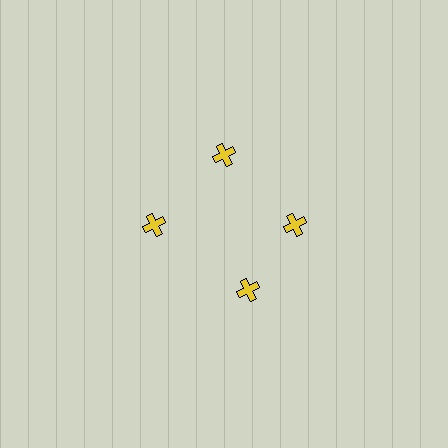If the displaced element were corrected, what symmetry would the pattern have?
It would have 4-fold rotational symmetry — the pattern would map onto itself every 90 degrees.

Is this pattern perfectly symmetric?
No. The 4 yellow crosses are arranged in a ring, but one element near the 6 o'clock position is rotated out of alignment along the ring, breaking the 4-fold rotational symmetry.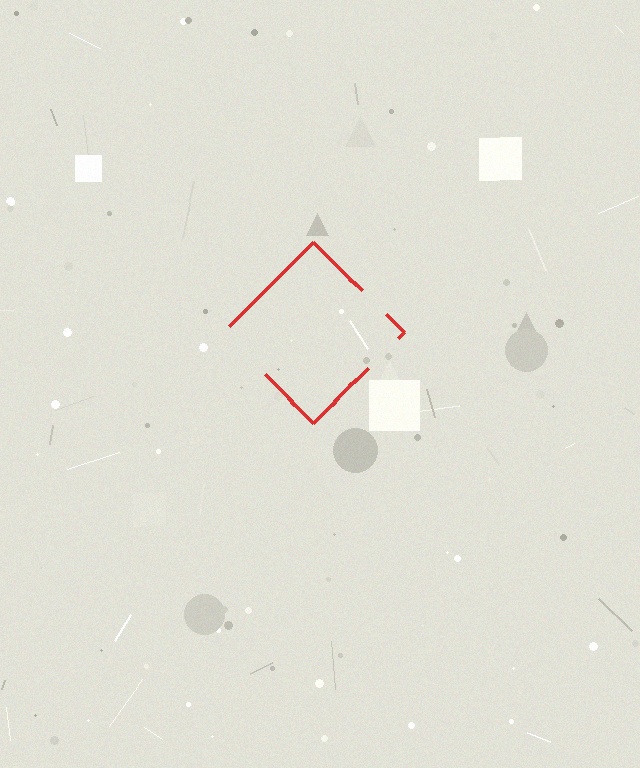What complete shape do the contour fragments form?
The contour fragments form a diamond.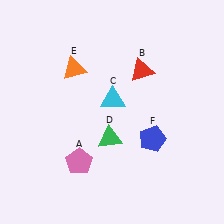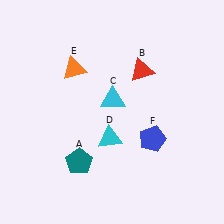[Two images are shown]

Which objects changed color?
A changed from pink to teal. D changed from green to cyan.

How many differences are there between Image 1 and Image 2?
There are 2 differences between the two images.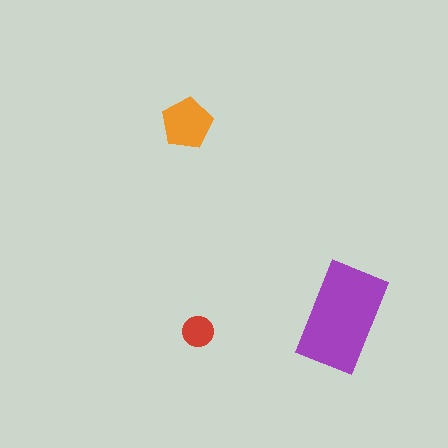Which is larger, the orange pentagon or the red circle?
The orange pentagon.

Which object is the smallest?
The red circle.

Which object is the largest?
The purple rectangle.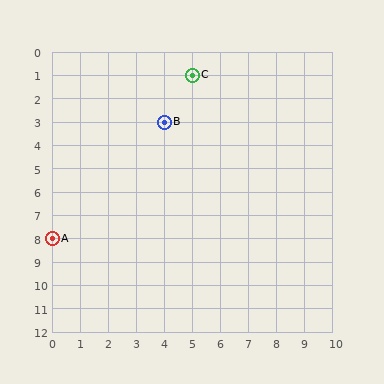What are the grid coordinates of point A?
Point A is at grid coordinates (0, 8).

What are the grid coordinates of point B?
Point B is at grid coordinates (4, 3).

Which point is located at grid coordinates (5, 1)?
Point C is at (5, 1).